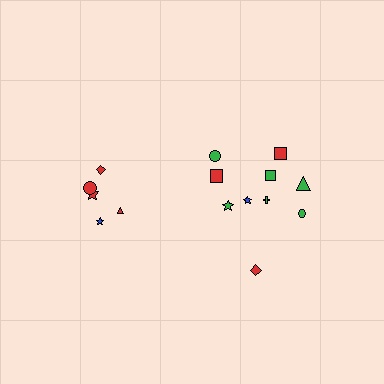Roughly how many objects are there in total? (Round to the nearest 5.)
Roughly 15 objects in total.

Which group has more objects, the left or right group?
The right group.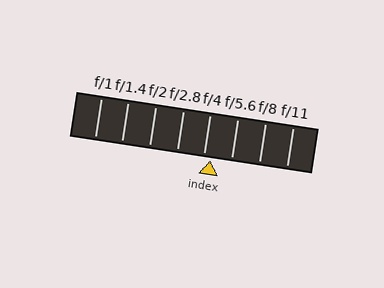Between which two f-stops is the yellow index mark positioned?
The index mark is between f/4 and f/5.6.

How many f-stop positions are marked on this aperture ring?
There are 8 f-stop positions marked.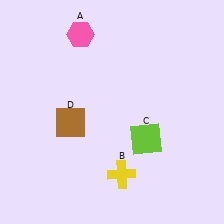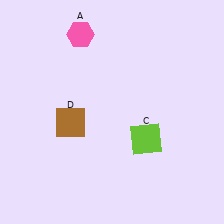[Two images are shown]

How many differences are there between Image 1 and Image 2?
There is 1 difference between the two images.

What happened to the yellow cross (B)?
The yellow cross (B) was removed in Image 2. It was in the bottom-right area of Image 1.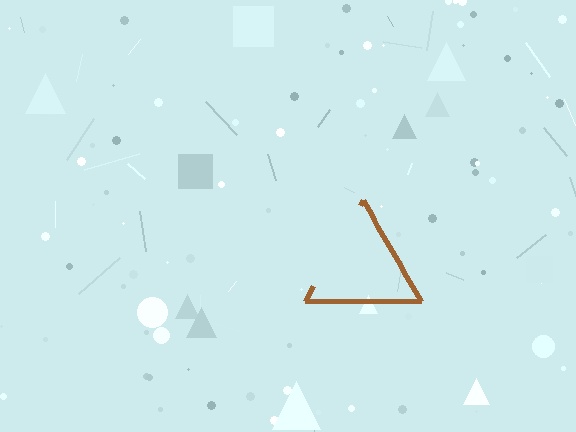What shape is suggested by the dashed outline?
The dashed outline suggests a triangle.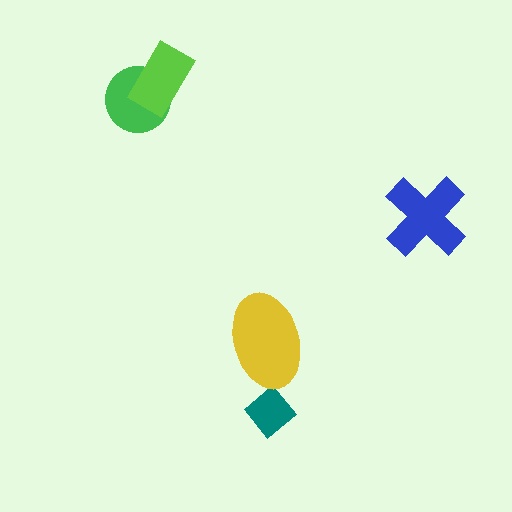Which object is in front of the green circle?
The lime rectangle is in front of the green circle.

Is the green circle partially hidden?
Yes, it is partially covered by another shape.